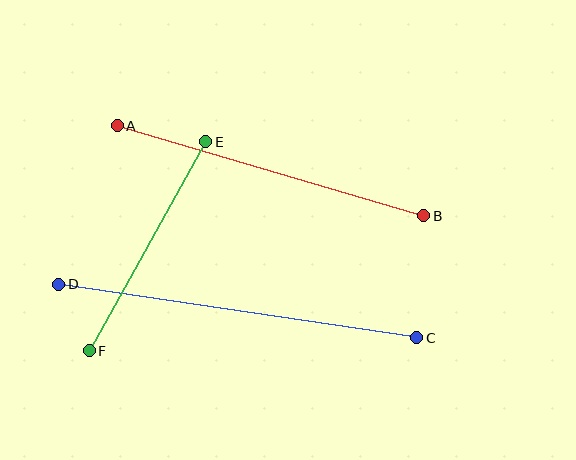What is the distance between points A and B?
The distance is approximately 319 pixels.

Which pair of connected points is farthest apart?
Points C and D are farthest apart.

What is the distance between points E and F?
The distance is approximately 239 pixels.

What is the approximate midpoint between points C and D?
The midpoint is at approximately (238, 311) pixels.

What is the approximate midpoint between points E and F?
The midpoint is at approximately (147, 246) pixels.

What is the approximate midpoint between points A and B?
The midpoint is at approximately (270, 171) pixels.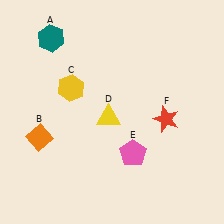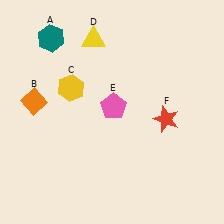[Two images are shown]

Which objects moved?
The objects that moved are: the orange diamond (B), the yellow triangle (D), the pink pentagon (E).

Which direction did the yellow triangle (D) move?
The yellow triangle (D) moved up.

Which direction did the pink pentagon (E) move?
The pink pentagon (E) moved up.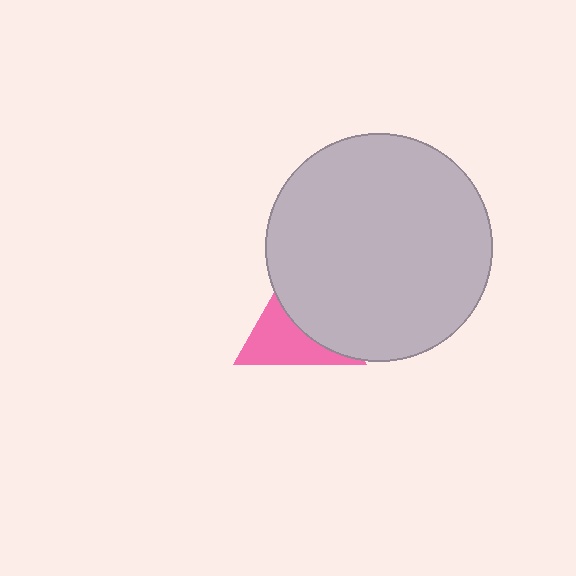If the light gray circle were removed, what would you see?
You would see the complete pink triangle.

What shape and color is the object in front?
The object in front is a light gray circle.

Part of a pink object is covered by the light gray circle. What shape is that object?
It is a triangle.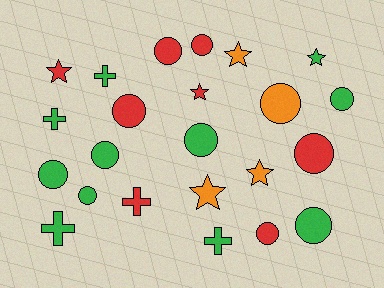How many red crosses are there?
There is 1 red cross.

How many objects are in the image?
There are 23 objects.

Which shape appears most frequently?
Circle, with 12 objects.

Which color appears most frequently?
Green, with 11 objects.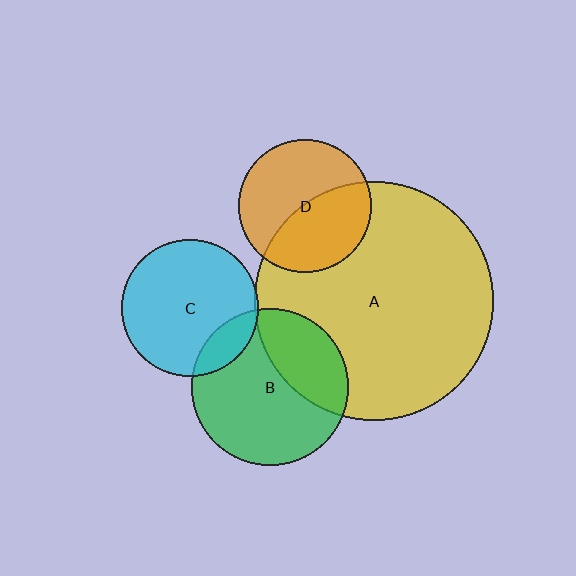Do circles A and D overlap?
Yes.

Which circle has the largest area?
Circle A (yellow).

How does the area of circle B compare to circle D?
Approximately 1.4 times.